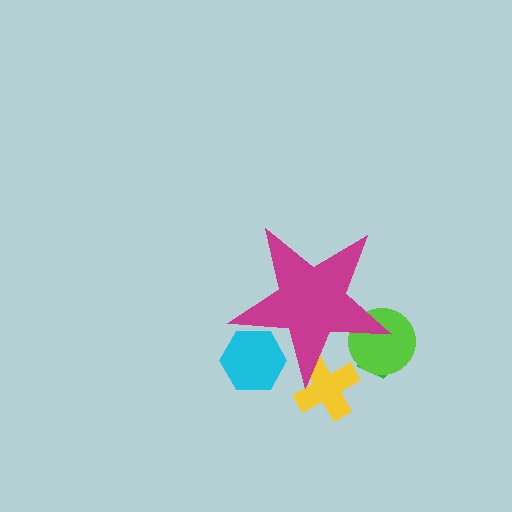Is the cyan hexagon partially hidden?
Yes, the cyan hexagon is partially hidden behind the magenta star.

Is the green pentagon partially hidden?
Yes, the green pentagon is partially hidden behind the magenta star.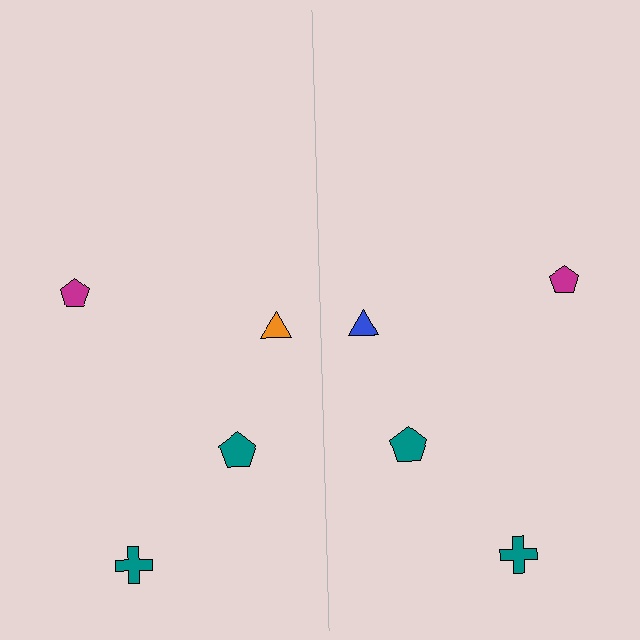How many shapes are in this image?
There are 8 shapes in this image.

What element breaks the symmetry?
The blue triangle on the right side breaks the symmetry — its mirror counterpart is orange.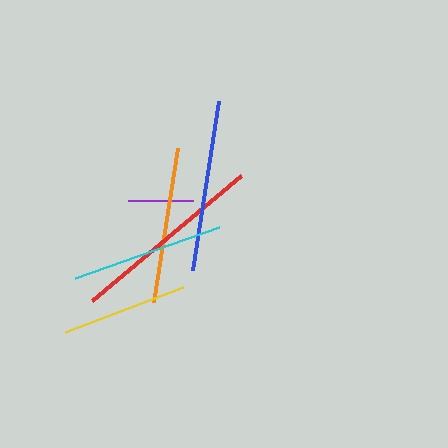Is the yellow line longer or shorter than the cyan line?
The cyan line is longer than the yellow line.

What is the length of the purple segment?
The purple segment is approximately 66 pixels long.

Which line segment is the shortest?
The purple line is the shortest at approximately 66 pixels.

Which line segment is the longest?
The red line is the longest at approximately 195 pixels.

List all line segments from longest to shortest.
From longest to shortest: red, blue, orange, cyan, yellow, purple.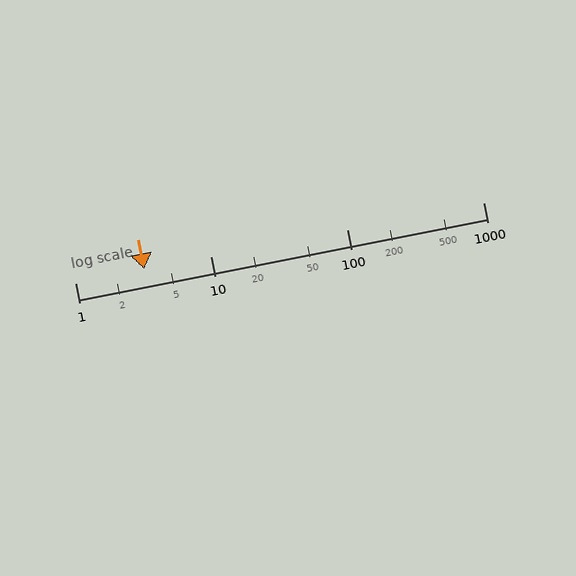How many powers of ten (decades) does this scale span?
The scale spans 3 decades, from 1 to 1000.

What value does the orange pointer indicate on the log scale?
The pointer indicates approximately 3.2.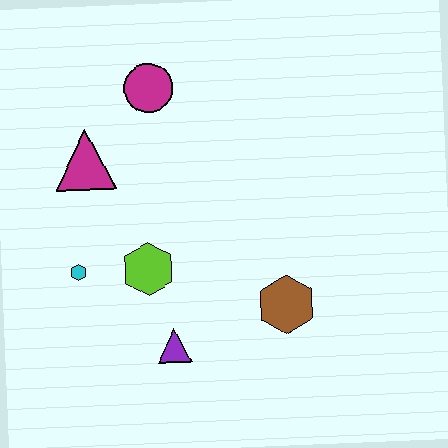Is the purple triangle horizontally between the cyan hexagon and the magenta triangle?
No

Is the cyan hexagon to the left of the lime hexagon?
Yes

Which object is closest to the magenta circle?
The magenta triangle is closest to the magenta circle.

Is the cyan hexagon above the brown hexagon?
Yes